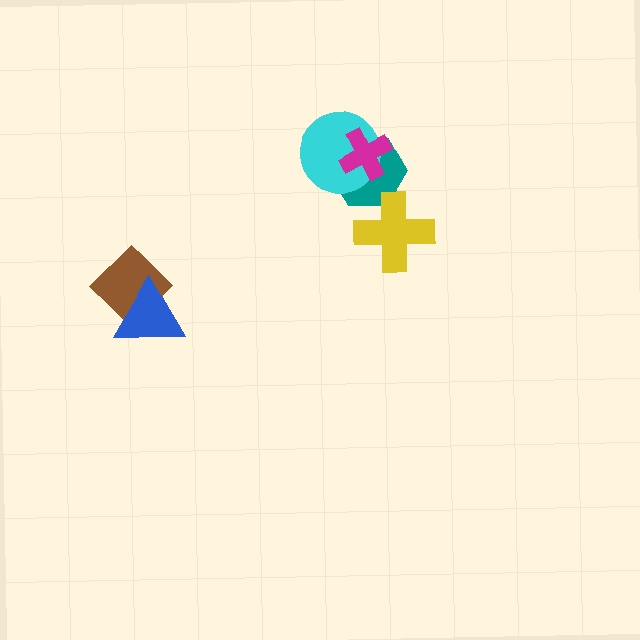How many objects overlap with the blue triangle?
1 object overlaps with the blue triangle.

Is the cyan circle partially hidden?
Yes, it is partially covered by another shape.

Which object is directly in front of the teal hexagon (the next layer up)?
The cyan circle is directly in front of the teal hexagon.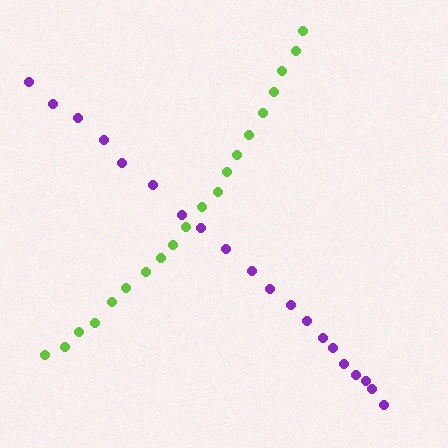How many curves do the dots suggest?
There are 2 distinct paths.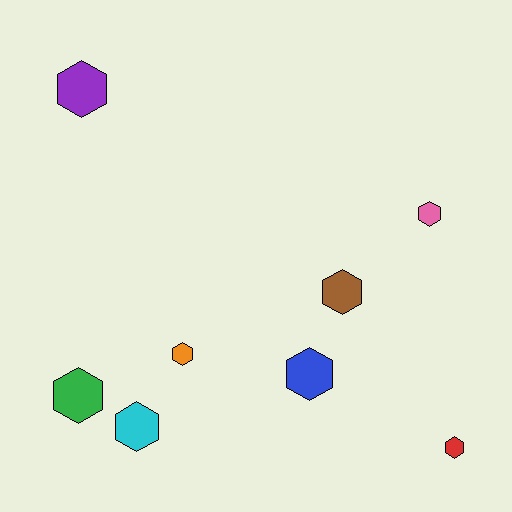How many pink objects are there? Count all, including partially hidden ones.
There is 1 pink object.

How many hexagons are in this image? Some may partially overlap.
There are 8 hexagons.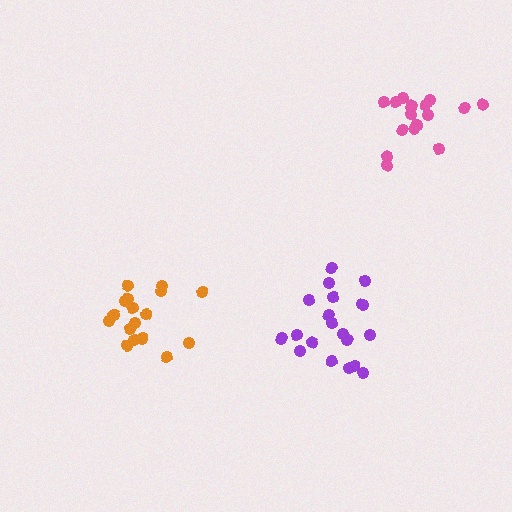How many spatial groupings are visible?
There are 3 spatial groupings.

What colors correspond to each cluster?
The clusters are colored: pink, orange, purple.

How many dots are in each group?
Group 1: 17 dots, Group 2: 17 dots, Group 3: 19 dots (53 total).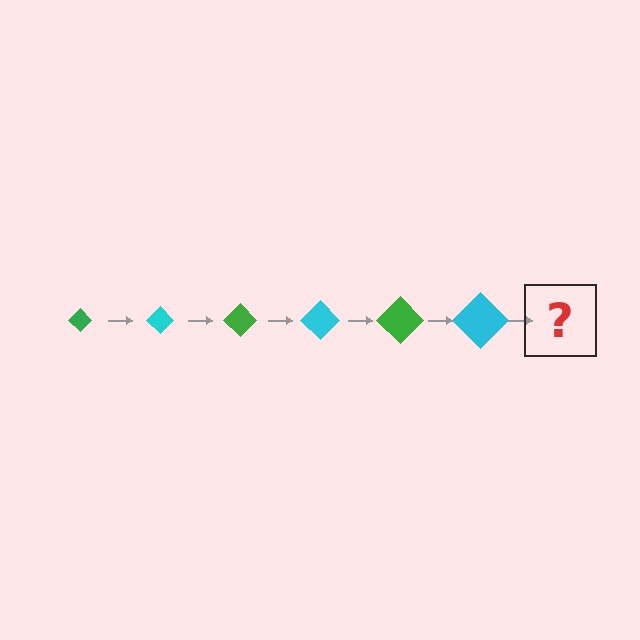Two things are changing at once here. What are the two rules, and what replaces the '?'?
The two rules are that the diamond grows larger each step and the color cycles through green and cyan. The '?' should be a green diamond, larger than the previous one.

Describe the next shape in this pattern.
It should be a green diamond, larger than the previous one.